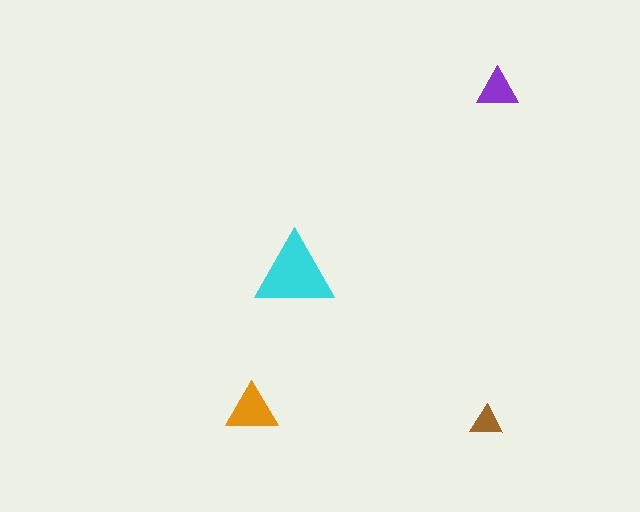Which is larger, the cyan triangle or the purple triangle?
The cyan one.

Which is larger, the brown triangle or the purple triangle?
The purple one.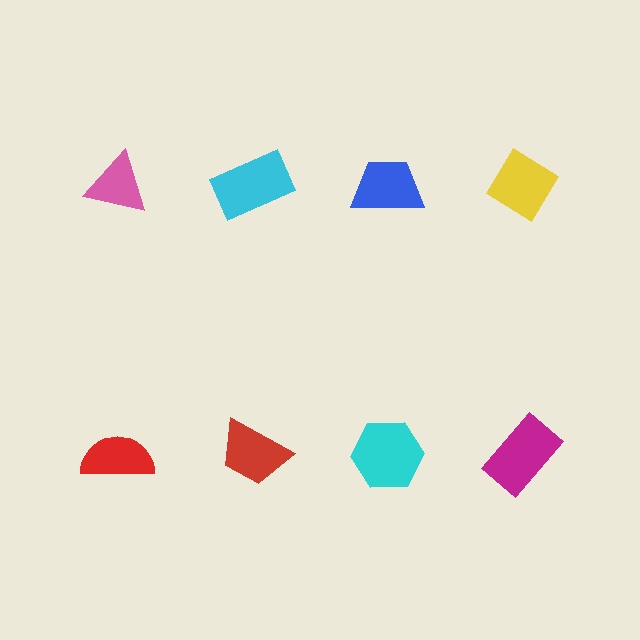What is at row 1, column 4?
A yellow diamond.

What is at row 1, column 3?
A blue trapezoid.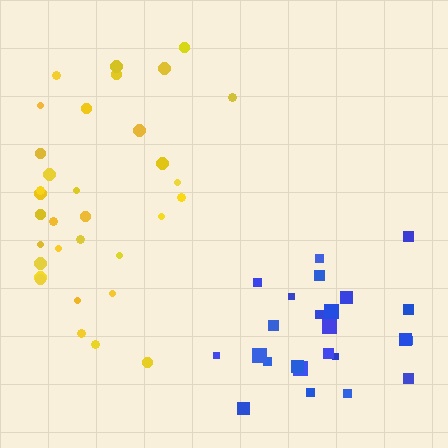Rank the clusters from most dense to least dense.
blue, yellow.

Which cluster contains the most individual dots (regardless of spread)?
Yellow (34).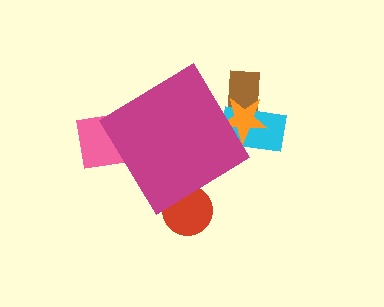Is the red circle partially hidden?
Yes, the red circle is partially hidden behind the magenta diamond.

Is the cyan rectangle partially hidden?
Yes, the cyan rectangle is partially hidden behind the magenta diamond.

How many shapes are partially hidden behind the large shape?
5 shapes are partially hidden.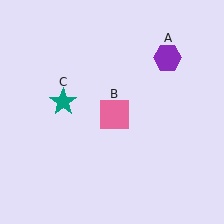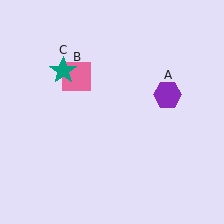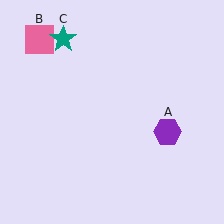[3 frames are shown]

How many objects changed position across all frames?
3 objects changed position: purple hexagon (object A), pink square (object B), teal star (object C).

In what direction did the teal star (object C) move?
The teal star (object C) moved up.